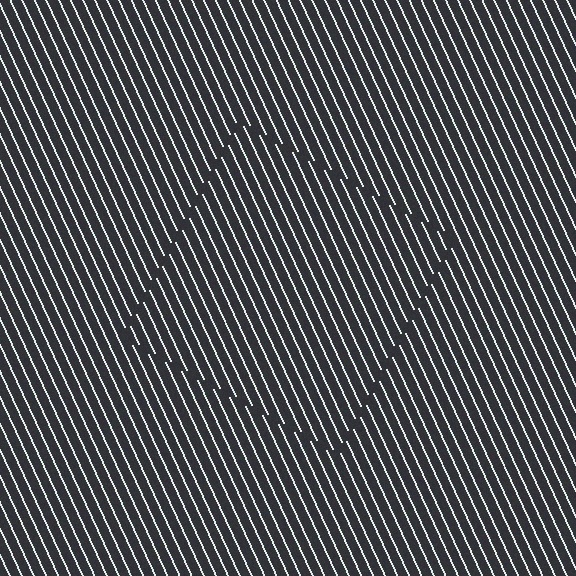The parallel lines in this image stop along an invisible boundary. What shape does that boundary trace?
An illusory square. The interior of the shape contains the same grating, shifted by half a period — the contour is defined by the phase discontinuity where line-ends from the inner and outer gratings abut.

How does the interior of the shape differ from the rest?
The interior of the shape contains the same grating, shifted by half a period — the contour is defined by the phase discontinuity where line-ends from the inner and outer gratings abut.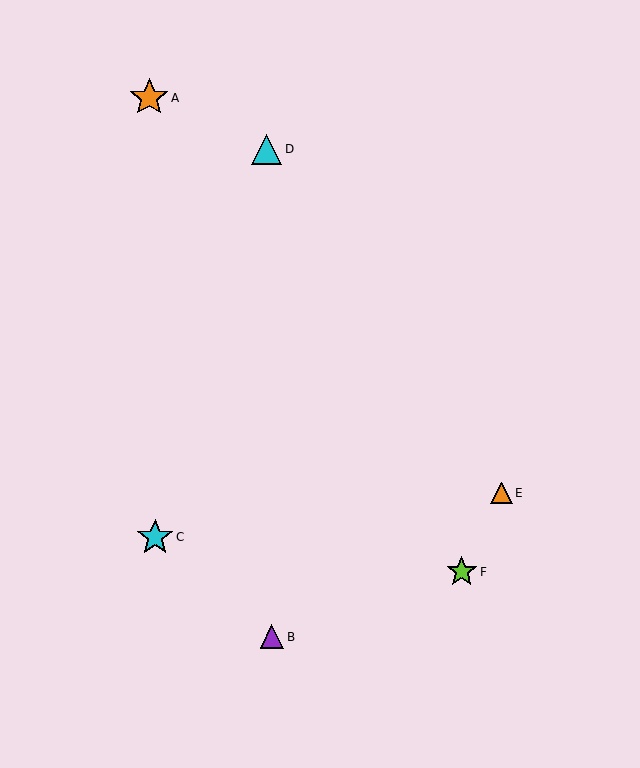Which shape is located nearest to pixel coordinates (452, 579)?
The lime star (labeled F) at (462, 572) is nearest to that location.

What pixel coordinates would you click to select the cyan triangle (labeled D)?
Click at (267, 150) to select the cyan triangle D.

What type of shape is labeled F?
Shape F is a lime star.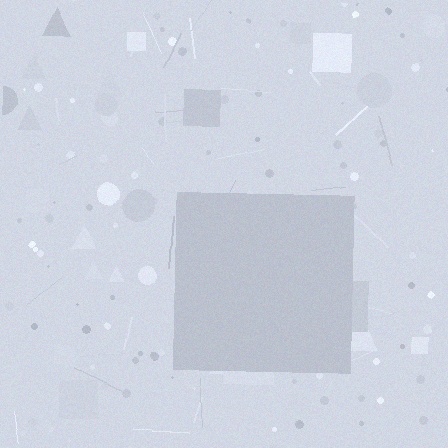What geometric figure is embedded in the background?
A square is embedded in the background.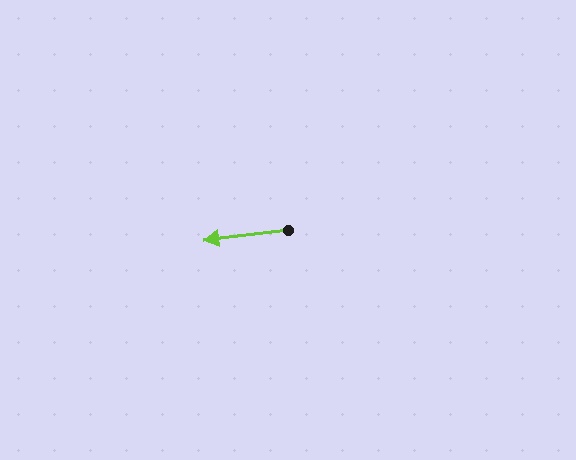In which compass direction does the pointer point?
West.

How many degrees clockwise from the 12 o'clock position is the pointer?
Approximately 263 degrees.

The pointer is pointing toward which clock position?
Roughly 9 o'clock.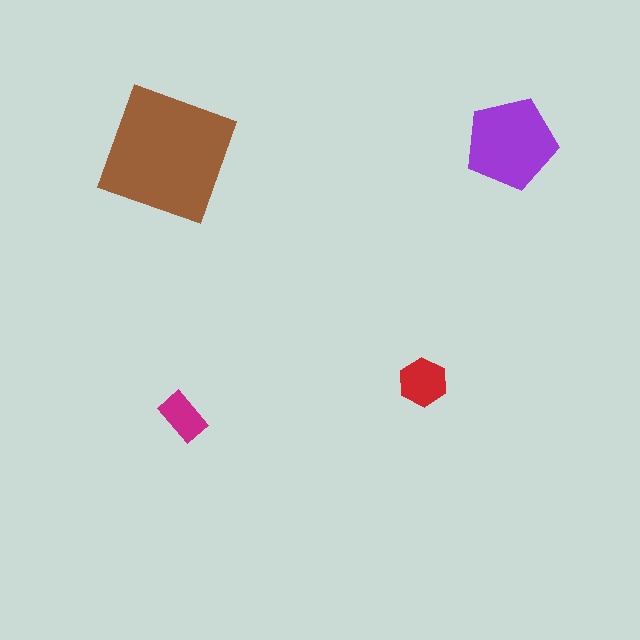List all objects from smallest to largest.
The magenta rectangle, the red hexagon, the purple pentagon, the brown square.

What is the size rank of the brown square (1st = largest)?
1st.